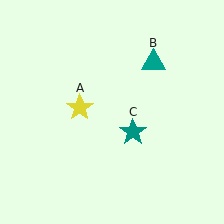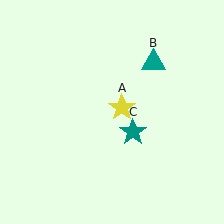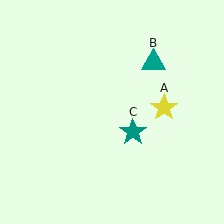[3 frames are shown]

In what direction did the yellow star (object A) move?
The yellow star (object A) moved right.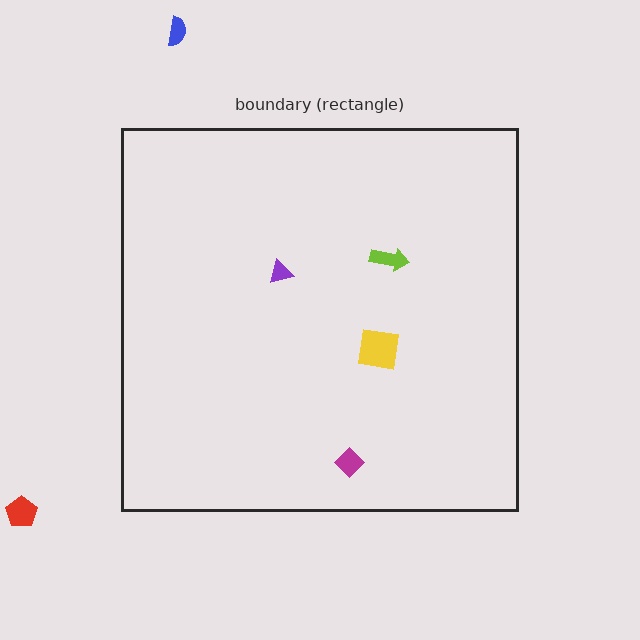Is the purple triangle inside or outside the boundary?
Inside.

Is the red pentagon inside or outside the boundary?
Outside.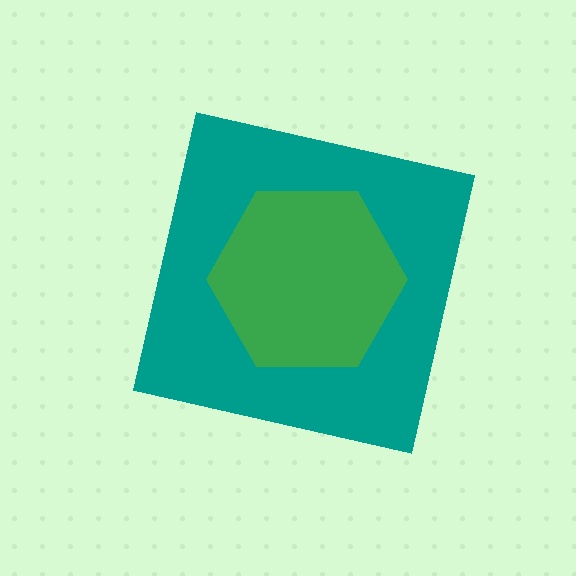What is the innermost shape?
The green hexagon.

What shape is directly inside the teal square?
The green hexagon.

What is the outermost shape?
The teal square.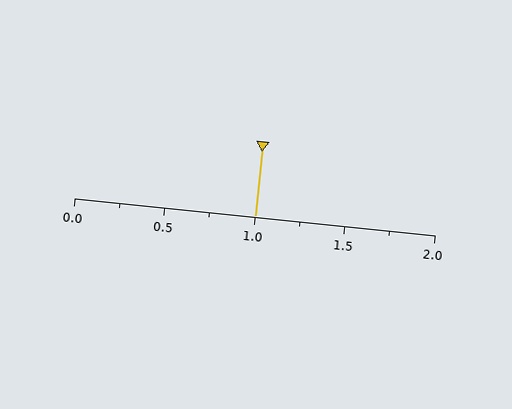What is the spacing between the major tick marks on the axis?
The major ticks are spaced 0.5 apart.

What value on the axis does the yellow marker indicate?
The marker indicates approximately 1.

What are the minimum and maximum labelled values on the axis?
The axis runs from 0.0 to 2.0.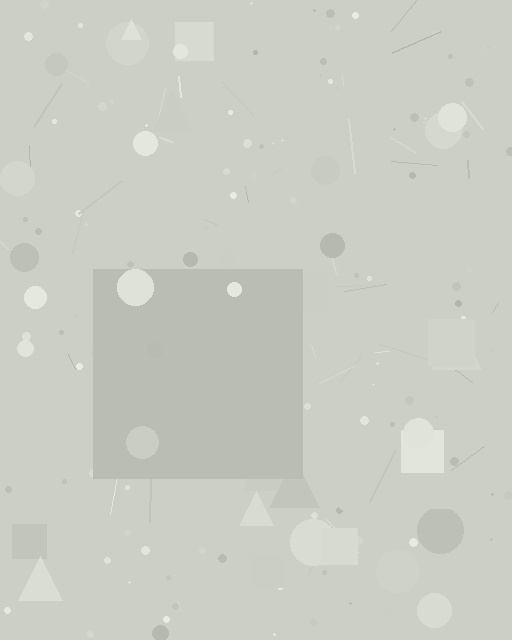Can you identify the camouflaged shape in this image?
The camouflaged shape is a square.